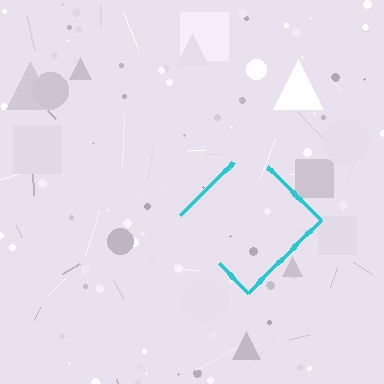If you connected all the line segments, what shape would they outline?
They would outline a diamond.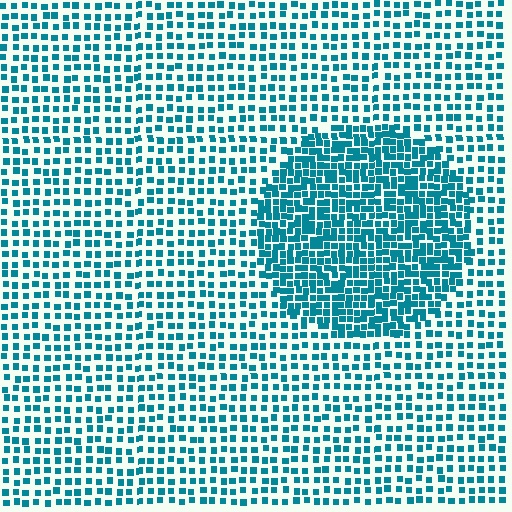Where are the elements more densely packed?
The elements are more densely packed inside the circle boundary.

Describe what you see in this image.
The image contains small teal elements arranged at two different densities. A circle-shaped region is visible where the elements are more densely packed than the surrounding area.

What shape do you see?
I see a circle.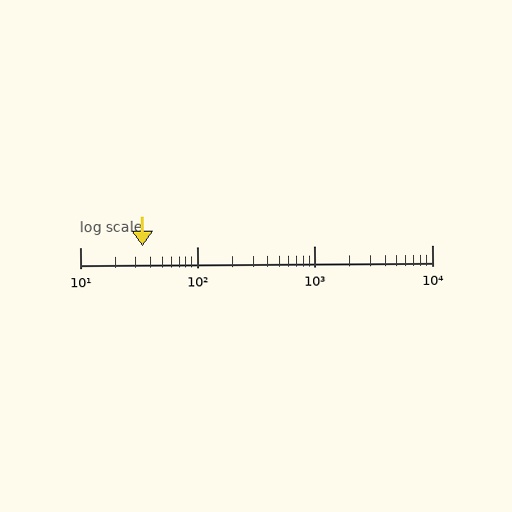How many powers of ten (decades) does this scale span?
The scale spans 3 decades, from 10 to 10000.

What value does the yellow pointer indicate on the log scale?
The pointer indicates approximately 34.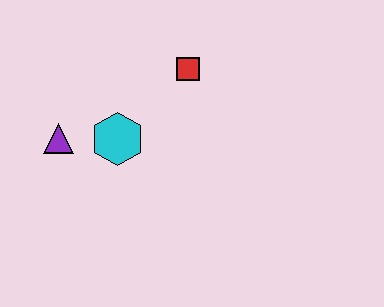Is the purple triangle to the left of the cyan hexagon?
Yes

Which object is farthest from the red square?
The purple triangle is farthest from the red square.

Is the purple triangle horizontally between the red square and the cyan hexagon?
No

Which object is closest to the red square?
The cyan hexagon is closest to the red square.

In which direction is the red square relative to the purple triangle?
The red square is to the right of the purple triangle.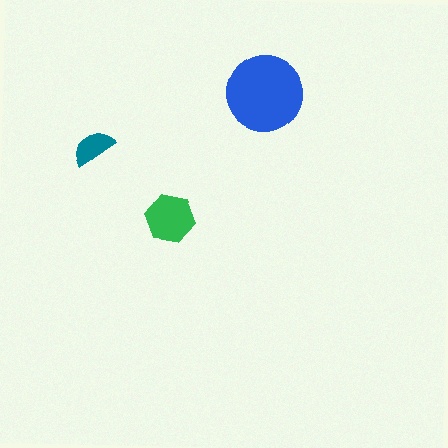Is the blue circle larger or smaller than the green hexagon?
Larger.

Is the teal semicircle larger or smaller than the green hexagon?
Smaller.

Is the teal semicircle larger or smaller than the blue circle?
Smaller.